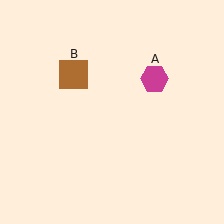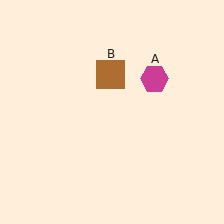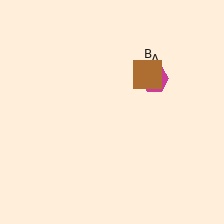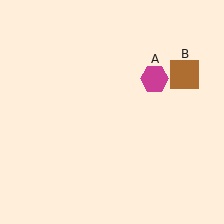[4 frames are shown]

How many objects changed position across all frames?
1 object changed position: brown square (object B).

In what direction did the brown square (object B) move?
The brown square (object B) moved right.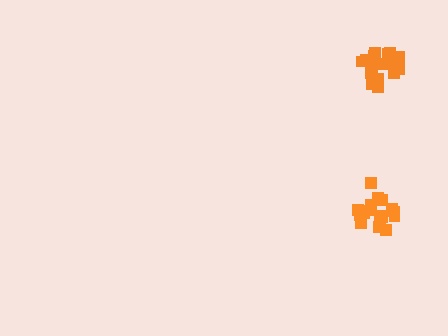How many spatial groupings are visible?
There are 2 spatial groupings.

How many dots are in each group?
Group 1: 16 dots, Group 2: 19 dots (35 total).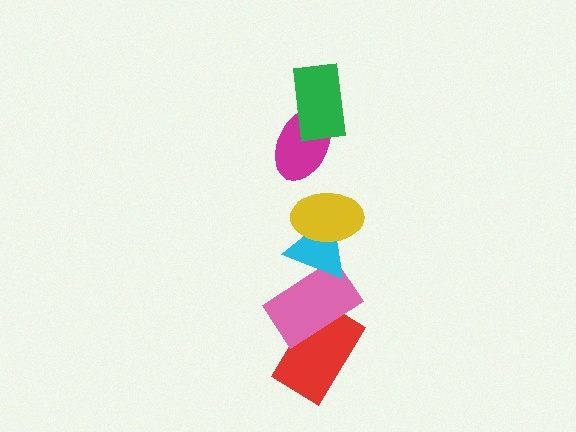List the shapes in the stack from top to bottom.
From top to bottom: the green rectangle, the magenta ellipse, the yellow ellipse, the cyan triangle, the pink rectangle, the red rectangle.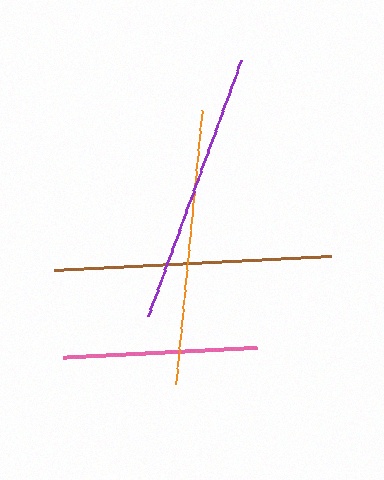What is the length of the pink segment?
The pink segment is approximately 194 pixels long.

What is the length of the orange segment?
The orange segment is approximately 274 pixels long.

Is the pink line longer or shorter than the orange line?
The orange line is longer than the pink line.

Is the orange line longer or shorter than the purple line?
The orange line is longer than the purple line.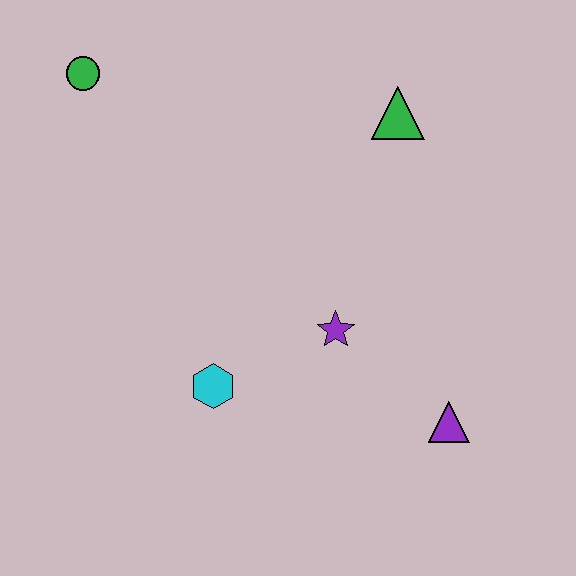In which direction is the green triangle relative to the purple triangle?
The green triangle is above the purple triangle.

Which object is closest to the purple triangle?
The purple star is closest to the purple triangle.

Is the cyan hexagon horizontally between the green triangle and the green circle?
Yes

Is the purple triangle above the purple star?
No